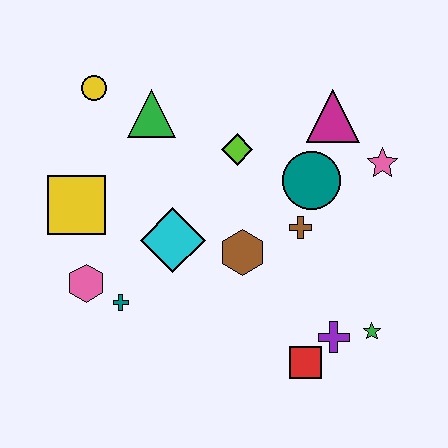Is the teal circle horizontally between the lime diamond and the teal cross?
No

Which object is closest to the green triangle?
The yellow circle is closest to the green triangle.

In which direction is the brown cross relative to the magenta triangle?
The brown cross is below the magenta triangle.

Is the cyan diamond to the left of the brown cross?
Yes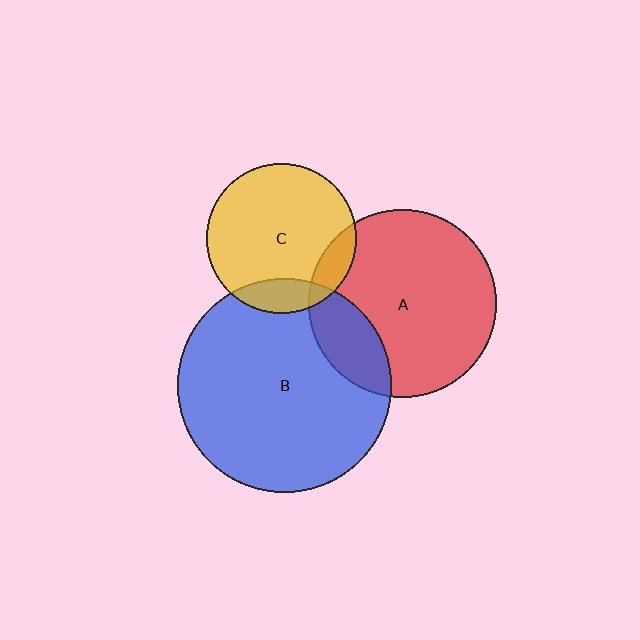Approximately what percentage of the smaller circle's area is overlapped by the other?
Approximately 15%.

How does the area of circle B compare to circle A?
Approximately 1.3 times.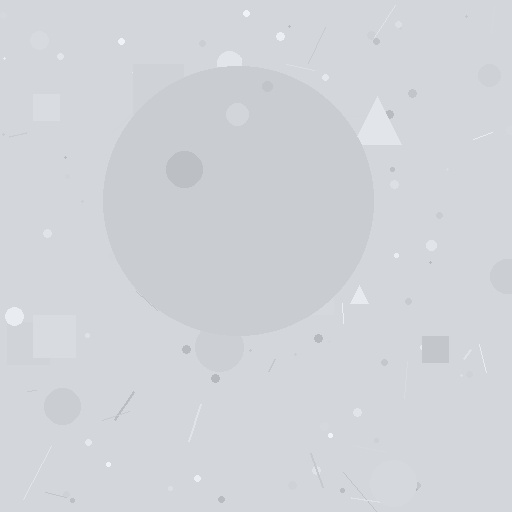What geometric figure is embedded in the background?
A circle is embedded in the background.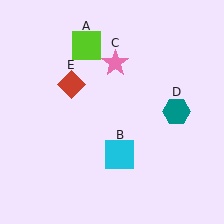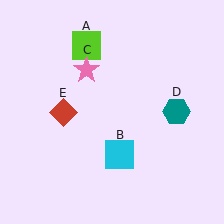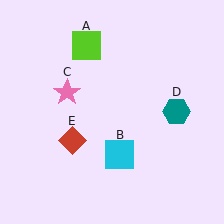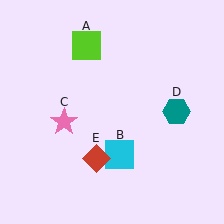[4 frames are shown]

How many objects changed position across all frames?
2 objects changed position: pink star (object C), red diamond (object E).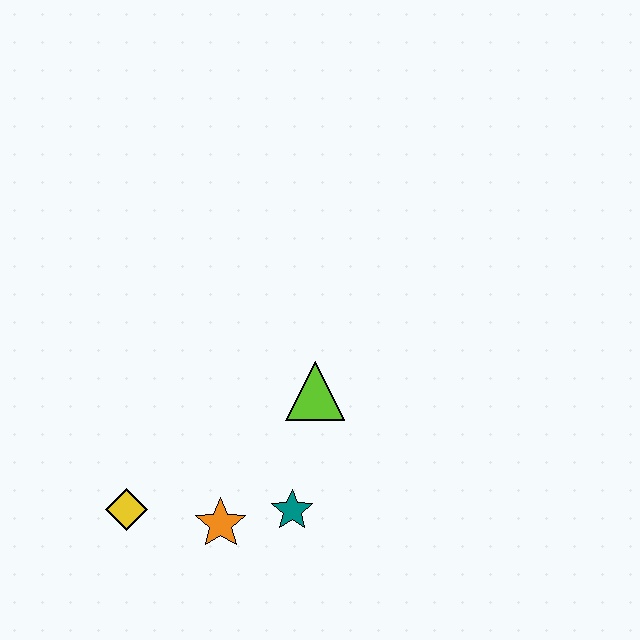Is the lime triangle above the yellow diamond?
Yes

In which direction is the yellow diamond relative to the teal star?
The yellow diamond is to the left of the teal star.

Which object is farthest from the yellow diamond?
The lime triangle is farthest from the yellow diamond.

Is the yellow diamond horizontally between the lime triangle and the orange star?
No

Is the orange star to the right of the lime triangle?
No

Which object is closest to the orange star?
The teal star is closest to the orange star.